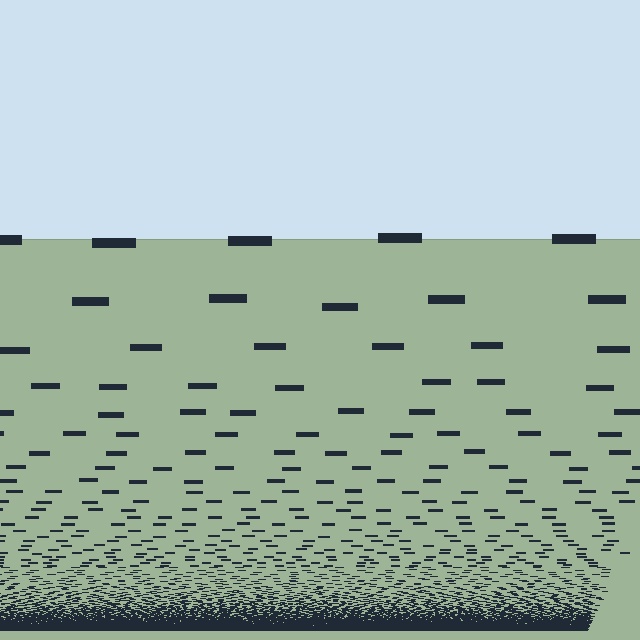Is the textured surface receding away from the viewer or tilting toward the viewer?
The surface appears to tilt toward the viewer. Texture elements get larger and sparser toward the top.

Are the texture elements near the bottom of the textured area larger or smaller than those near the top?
Smaller. The gradient is inverted — elements near the bottom are smaller and denser.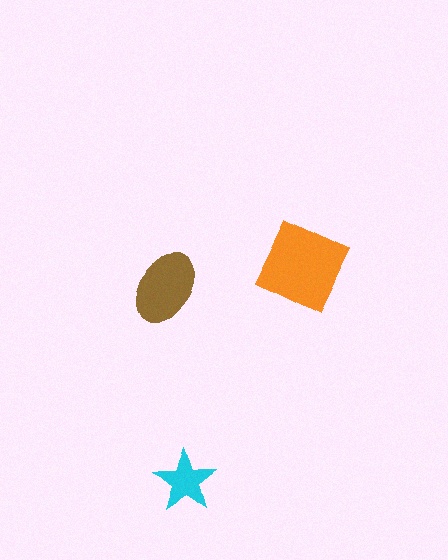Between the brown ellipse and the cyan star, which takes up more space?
The brown ellipse.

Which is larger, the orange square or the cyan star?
The orange square.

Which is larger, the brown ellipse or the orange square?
The orange square.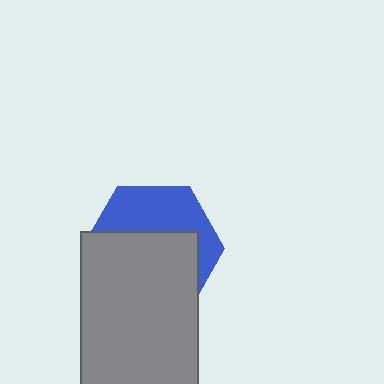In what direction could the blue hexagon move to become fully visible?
The blue hexagon could move up. That would shift it out from behind the gray rectangle entirely.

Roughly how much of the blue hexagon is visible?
A small part of it is visible (roughly 40%).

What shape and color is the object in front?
The object in front is a gray rectangle.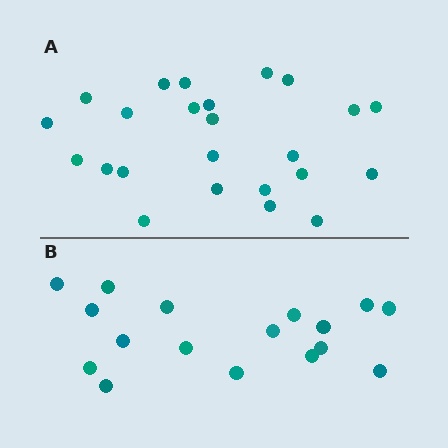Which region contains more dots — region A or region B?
Region A (the top region) has more dots.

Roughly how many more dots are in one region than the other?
Region A has roughly 8 or so more dots than region B.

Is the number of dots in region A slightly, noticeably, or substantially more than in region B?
Region A has noticeably more, but not dramatically so. The ratio is roughly 1.4 to 1.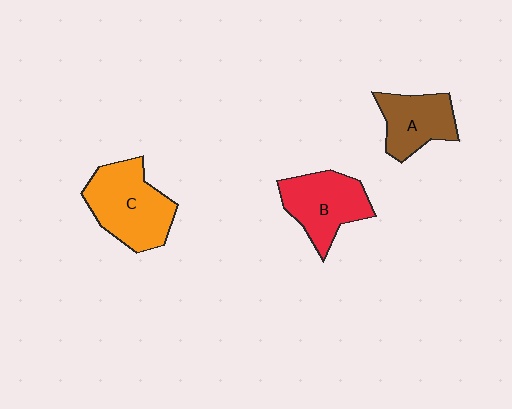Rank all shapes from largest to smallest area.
From largest to smallest: C (orange), B (red), A (brown).